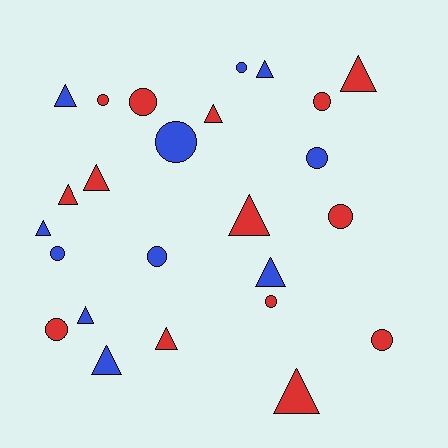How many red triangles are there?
There are 7 red triangles.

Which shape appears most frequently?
Triangle, with 13 objects.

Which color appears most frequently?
Red, with 14 objects.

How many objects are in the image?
There are 25 objects.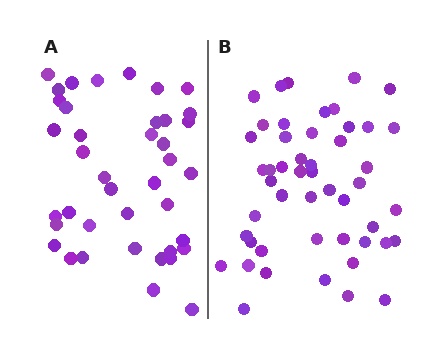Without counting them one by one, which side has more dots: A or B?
Region B (the right region) has more dots.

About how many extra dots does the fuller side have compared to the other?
Region B has roughly 8 or so more dots than region A.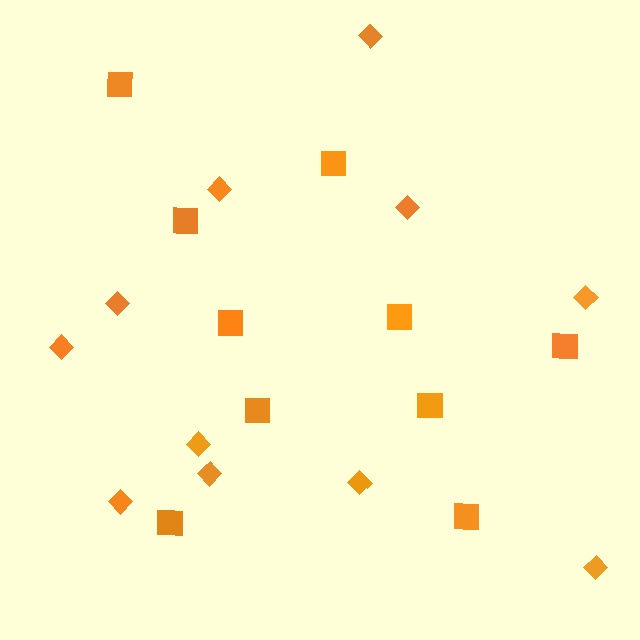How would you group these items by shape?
There are 2 groups: one group of diamonds (11) and one group of squares (10).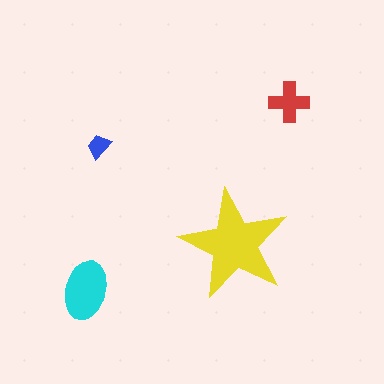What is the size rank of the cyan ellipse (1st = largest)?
2nd.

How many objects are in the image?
There are 4 objects in the image.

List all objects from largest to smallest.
The yellow star, the cyan ellipse, the red cross, the blue trapezoid.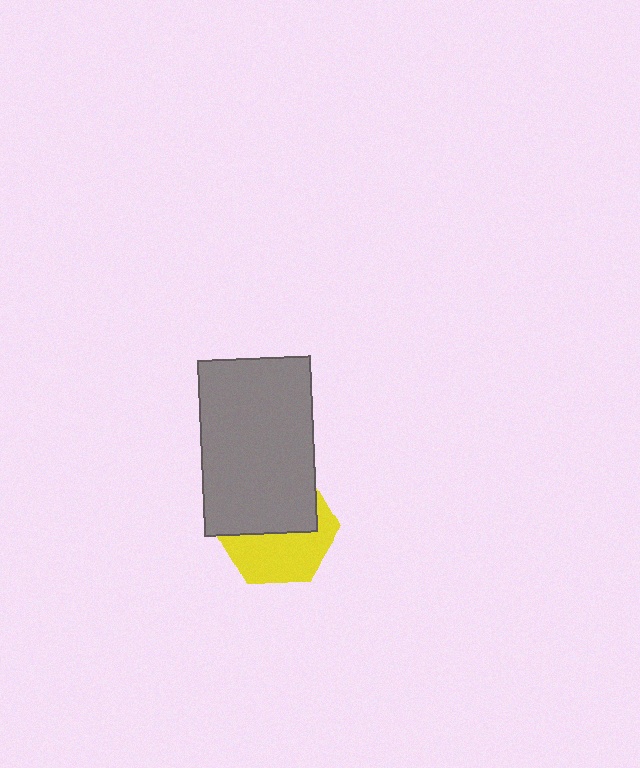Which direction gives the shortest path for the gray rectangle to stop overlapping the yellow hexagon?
Moving up gives the shortest separation.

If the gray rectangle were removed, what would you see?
You would see the complete yellow hexagon.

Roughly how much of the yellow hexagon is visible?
About half of it is visible (roughly 49%).